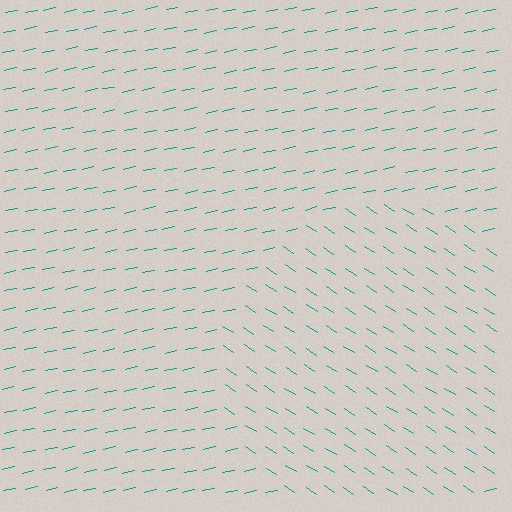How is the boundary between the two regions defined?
The boundary is defined purely by a change in line orientation (approximately 45 degrees difference). All lines are the same color and thickness.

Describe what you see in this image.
The image is filled with small teal line segments. A circle region in the image has lines oriented differently from the surrounding lines, creating a visible texture boundary.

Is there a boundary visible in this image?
Yes, there is a texture boundary formed by a change in line orientation.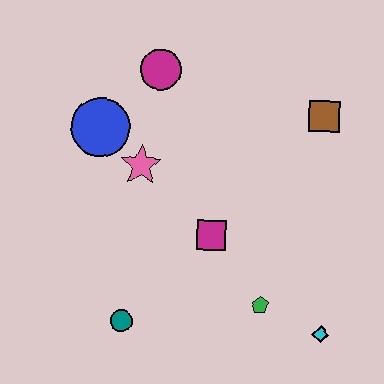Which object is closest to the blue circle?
The pink star is closest to the blue circle.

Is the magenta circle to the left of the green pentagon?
Yes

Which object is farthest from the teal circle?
The brown square is farthest from the teal circle.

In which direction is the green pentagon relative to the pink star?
The green pentagon is below the pink star.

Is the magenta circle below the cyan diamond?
No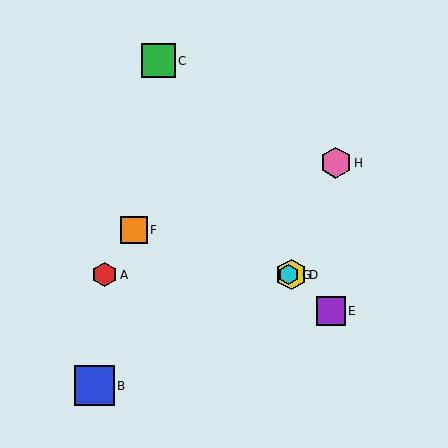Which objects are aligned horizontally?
Objects A, D, G are aligned horizontally.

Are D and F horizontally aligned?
No, D is at y≈275 and F is at y≈230.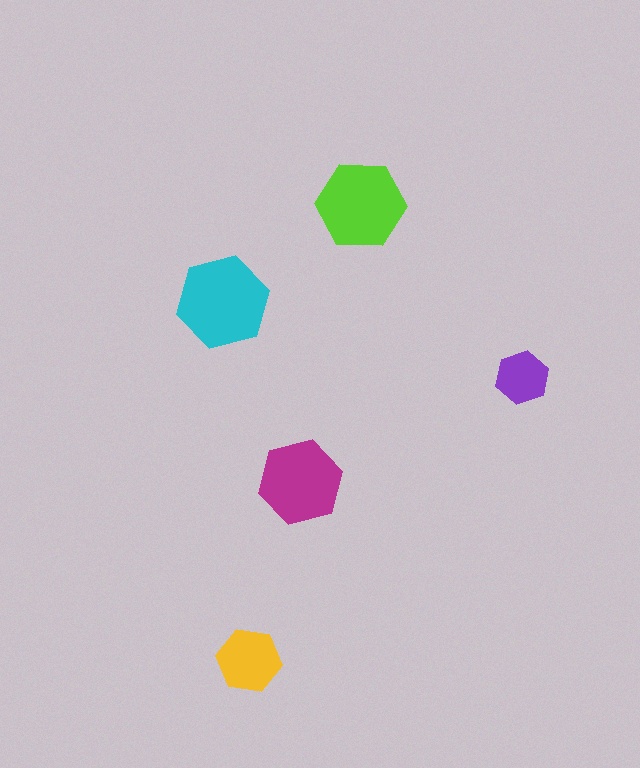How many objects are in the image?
There are 5 objects in the image.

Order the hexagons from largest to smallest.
the cyan one, the lime one, the magenta one, the yellow one, the purple one.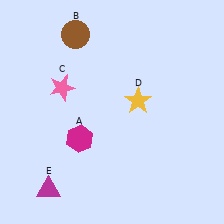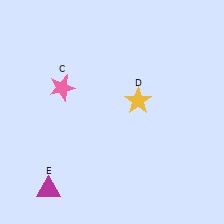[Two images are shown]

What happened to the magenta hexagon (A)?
The magenta hexagon (A) was removed in Image 2. It was in the bottom-left area of Image 1.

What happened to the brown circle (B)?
The brown circle (B) was removed in Image 2. It was in the top-left area of Image 1.